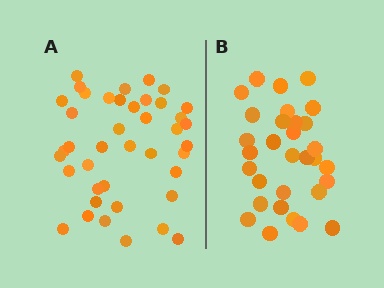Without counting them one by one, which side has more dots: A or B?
Region A (the left region) has more dots.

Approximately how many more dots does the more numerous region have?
Region A has roughly 10 or so more dots than region B.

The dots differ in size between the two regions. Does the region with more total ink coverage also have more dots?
No. Region B has more total ink coverage because its dots are larger, but region A actually contains more individual dots. Total area can be misleading — the number of items is what matters here.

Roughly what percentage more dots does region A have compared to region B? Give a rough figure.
About 30% more.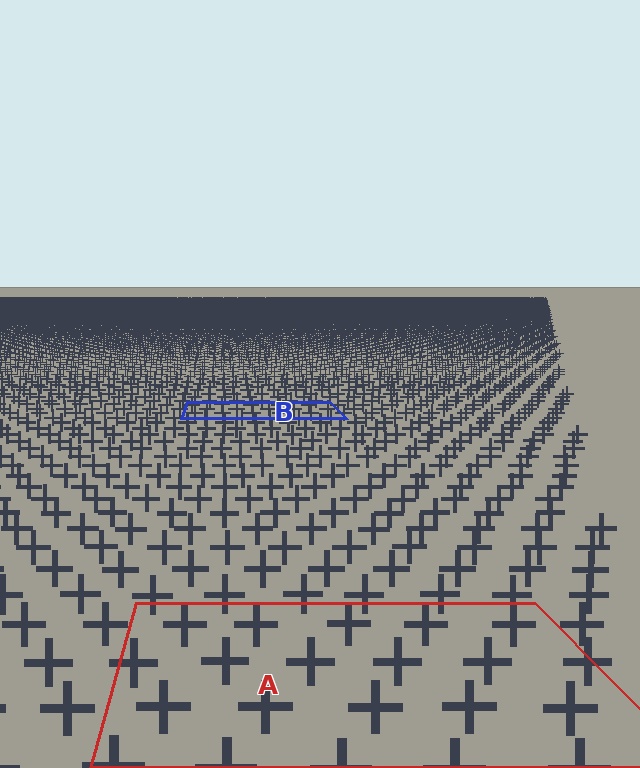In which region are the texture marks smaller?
The texture marks are smaller in region B, because it is farther away.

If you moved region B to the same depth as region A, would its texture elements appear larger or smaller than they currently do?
They would appear larger. At a closer depth, the same texture elements are projected at a bigger on-screen size.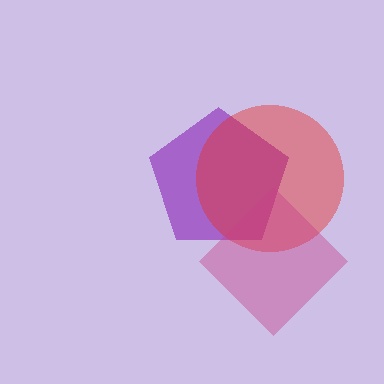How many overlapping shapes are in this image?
There are 3 overlapping shapes in the image.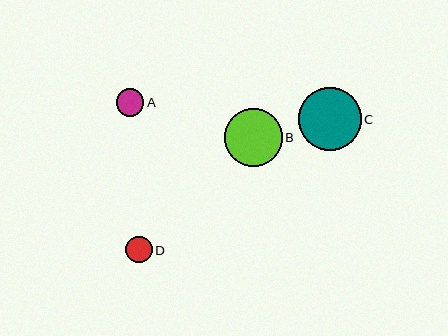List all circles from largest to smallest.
From largest to smallest: C, B, A, D.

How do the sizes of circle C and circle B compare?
Circle C and circle B are approximately the same size.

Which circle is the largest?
Circle C is the largest with a size of approximately 62 pixels.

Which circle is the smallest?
Circle D is the smallest with a size of approximately 27 pixels.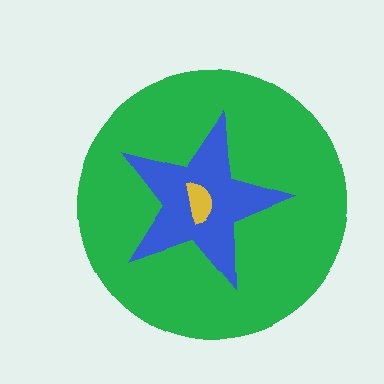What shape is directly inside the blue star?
The yellow semicircle.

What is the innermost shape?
The yellow semicircle.